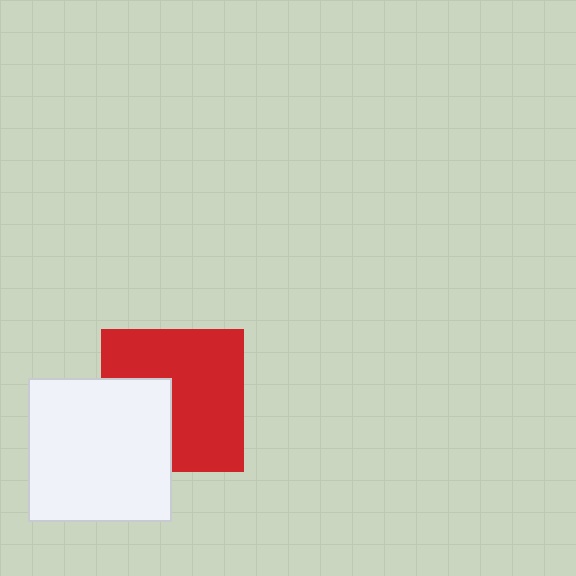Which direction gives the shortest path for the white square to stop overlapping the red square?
Moving left gives the shortest separation.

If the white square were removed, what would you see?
You would see the complete red square.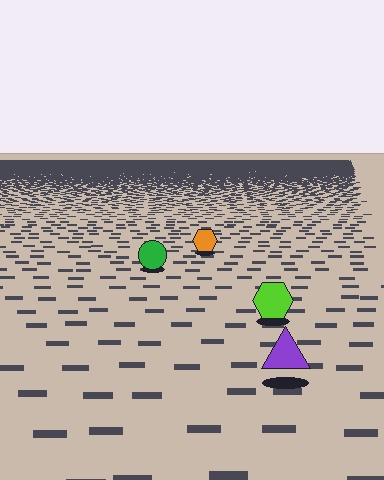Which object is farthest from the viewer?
The orange hexagon is farthest from the viewer. It appears smaller and the ground texture around it is denser.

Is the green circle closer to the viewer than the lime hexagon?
No. The lime hexagon is closer — you can tell from the texture gradient: the ground texture is coarser near it.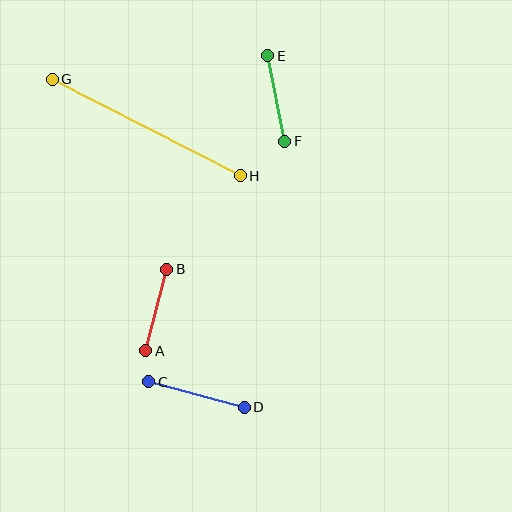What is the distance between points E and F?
The distance is approximately 87 pixels.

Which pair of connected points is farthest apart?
Points G and H are farthest apart.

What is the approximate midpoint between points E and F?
The midpoint is at approximately (276, 99) pixels.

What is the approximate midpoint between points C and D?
The midpoint is at approximately (197, 394) pixels.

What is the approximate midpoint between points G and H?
The midpoint is at approximately (146, 128) pixels.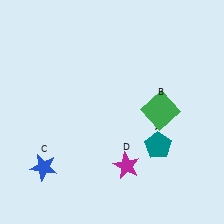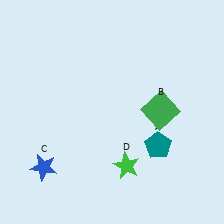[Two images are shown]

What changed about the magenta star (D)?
In Image 1, D is magenta. In Image 2, it changed to green.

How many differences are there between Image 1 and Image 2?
There is 1 difference between the two images.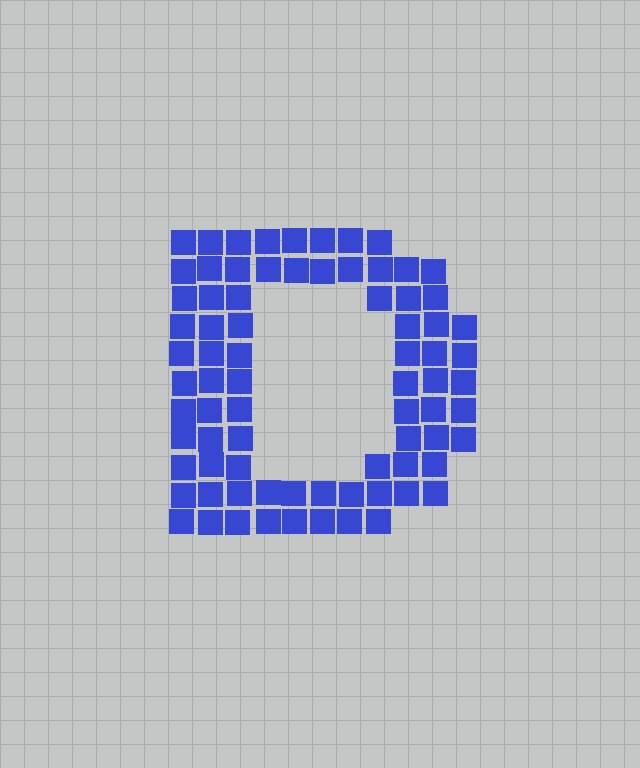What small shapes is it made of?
It is made of small squares.